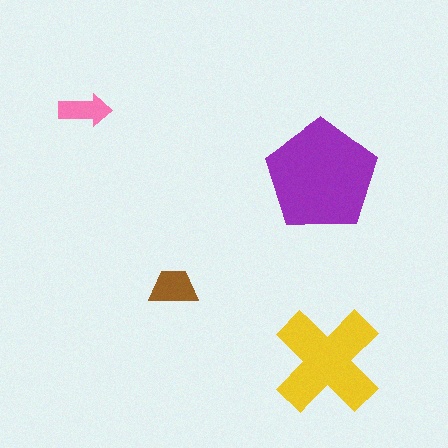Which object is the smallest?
The pink arrow.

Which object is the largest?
The purple pentagon.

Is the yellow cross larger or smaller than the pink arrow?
Larger.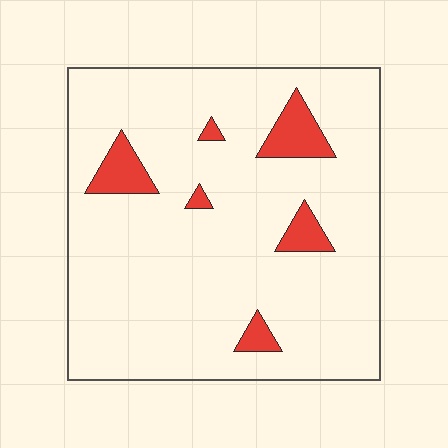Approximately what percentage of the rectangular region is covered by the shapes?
Approximately 10%.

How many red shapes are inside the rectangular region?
6.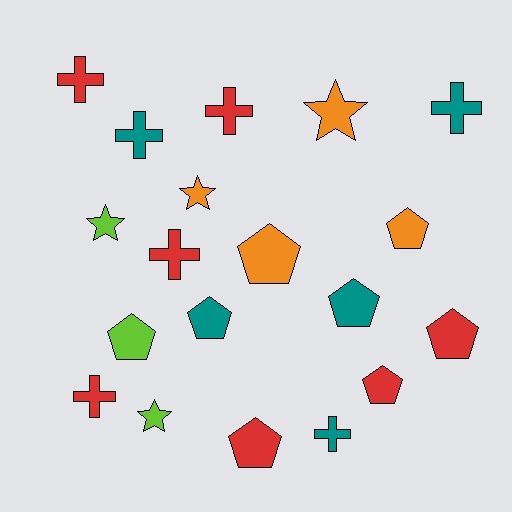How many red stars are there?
There are no red stars.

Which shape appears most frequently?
Pentagon, with 8 objects.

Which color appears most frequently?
Red, with 7 objects.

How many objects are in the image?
There are 19 objects.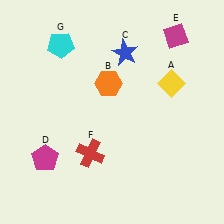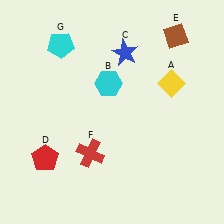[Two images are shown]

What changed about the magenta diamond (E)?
In Image 1, E is magenta. In Image 2, it changed to brown.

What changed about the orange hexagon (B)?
In Image 1, B is orange. In Image 2, it changed to cyan.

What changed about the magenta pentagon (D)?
In Image 1, D is magenta. In Image 2, it changed to red.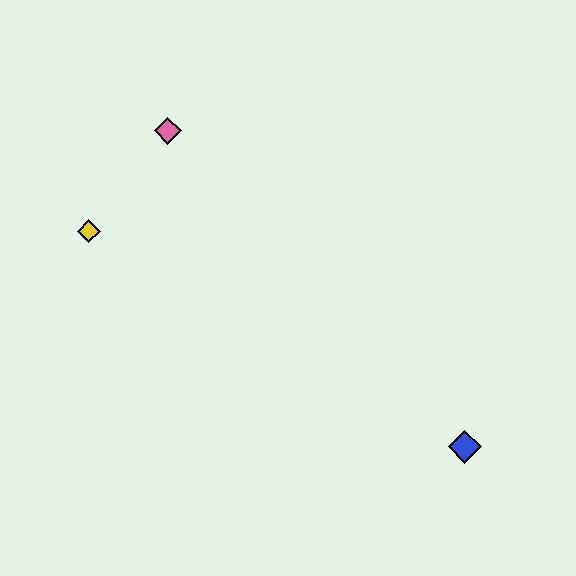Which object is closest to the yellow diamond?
The pink diamond is closest to the yellow diamond.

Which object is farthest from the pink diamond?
The blue diamond is farthest from the pink diamond.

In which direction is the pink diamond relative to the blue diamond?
The pink diamond is above the blue diamond.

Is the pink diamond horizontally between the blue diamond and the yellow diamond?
Yes